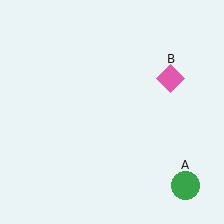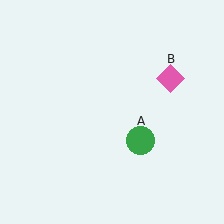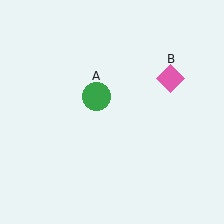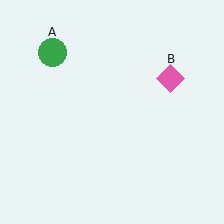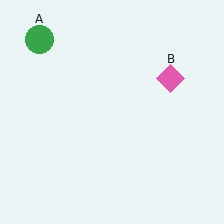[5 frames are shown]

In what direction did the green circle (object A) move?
The green circle (object A) moved up and to the left.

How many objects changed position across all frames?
1 object changed position: green circle (object A).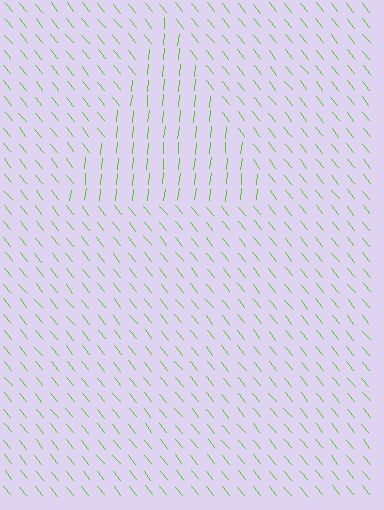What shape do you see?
I see a triangle.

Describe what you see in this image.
The image is filled with small lime line segments. A triangle region in the image has lines oriented differently from the surrounding lines, creating a visible texture boundary.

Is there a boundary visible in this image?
Yes, there is a texture boundary formed by a change in line orientation.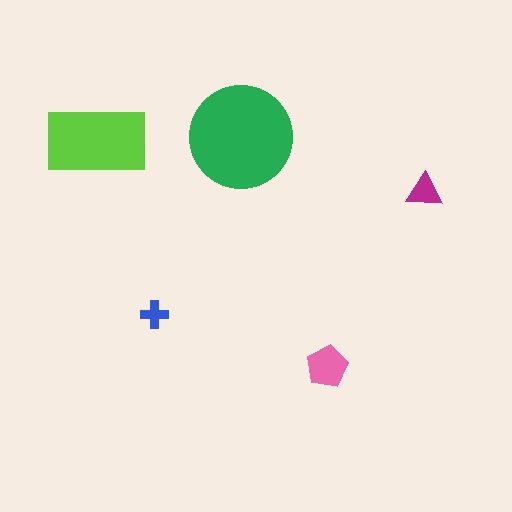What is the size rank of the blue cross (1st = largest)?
5th.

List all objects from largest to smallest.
The green circle, the lime rectangle, the pink pentagon, the magenta triangle, the blue cross.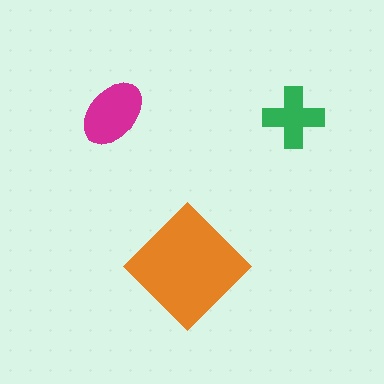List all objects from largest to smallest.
The orange diamond, the magenta ellipse, the green cross.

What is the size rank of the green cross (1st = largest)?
3rd.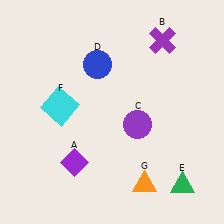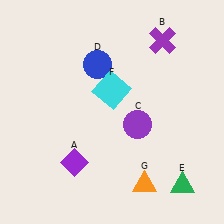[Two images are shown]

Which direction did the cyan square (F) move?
The cyan square (F) moved right.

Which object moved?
The cyan square (F) moved right.